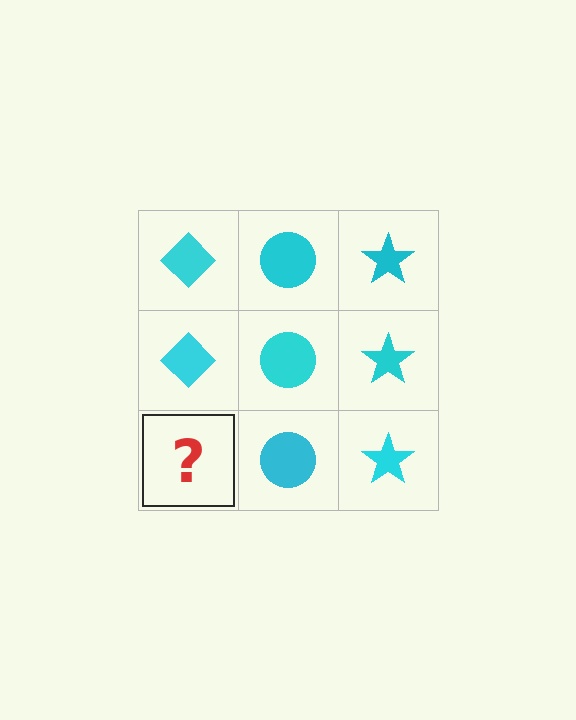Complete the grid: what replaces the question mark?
The question mark should be replaced with a cyan diamond.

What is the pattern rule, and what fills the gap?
The rule is that each column has a consistent shape. The gap should be filled with a cyan diamond.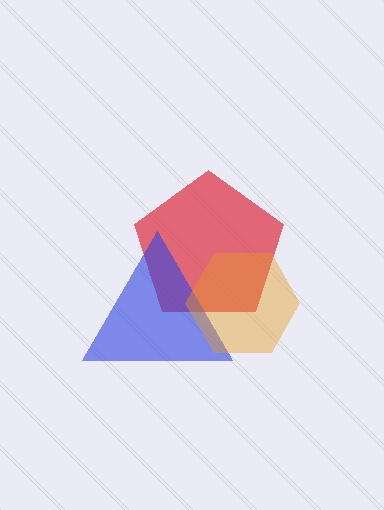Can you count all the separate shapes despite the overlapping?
Yes, there are 3 separate shapes.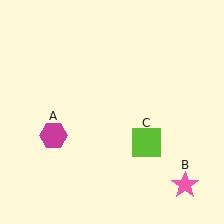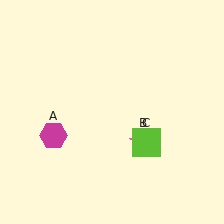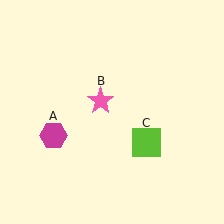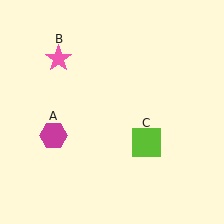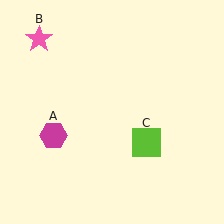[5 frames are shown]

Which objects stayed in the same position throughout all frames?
Magenta hexagon (object A) and lime square (object C) remained stationary.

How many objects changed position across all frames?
1 object changed position: pink star (object B).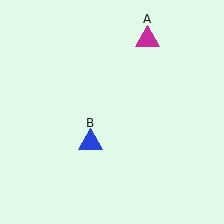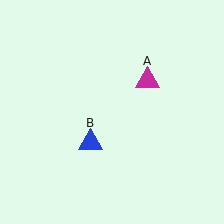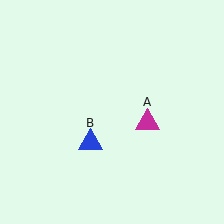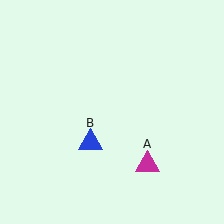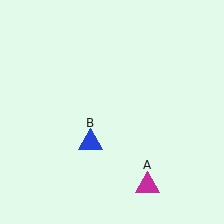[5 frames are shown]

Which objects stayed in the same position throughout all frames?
Blue triangle (object B) remained stationary.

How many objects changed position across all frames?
1 object changed position: magenta triangle (object A).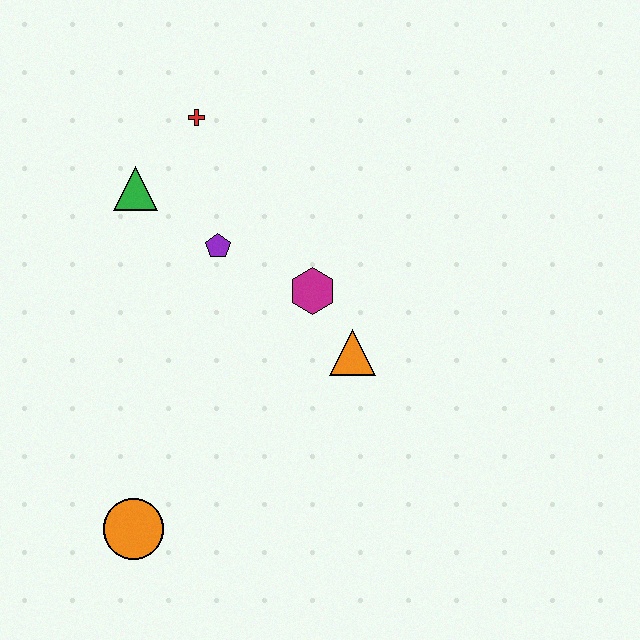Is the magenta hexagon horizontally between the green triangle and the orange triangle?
Yes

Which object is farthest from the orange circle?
The red cross is farthest from the orange circle.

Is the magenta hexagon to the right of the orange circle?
Yes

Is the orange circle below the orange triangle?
Yes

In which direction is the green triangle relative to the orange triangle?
The green triangle is to the left of the orange triangle.